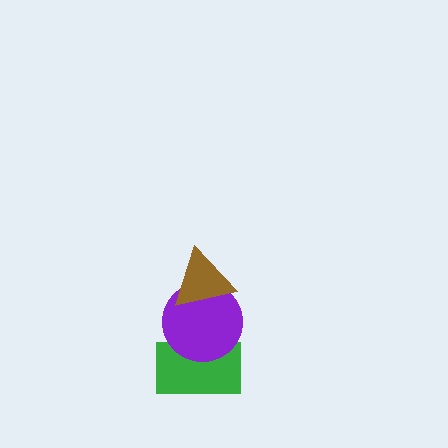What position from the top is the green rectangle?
The green rectangle is 3rd from the top.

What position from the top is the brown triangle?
The brown triangle is 1st from the top.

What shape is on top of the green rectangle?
The purple circle is on top of the green rectangle.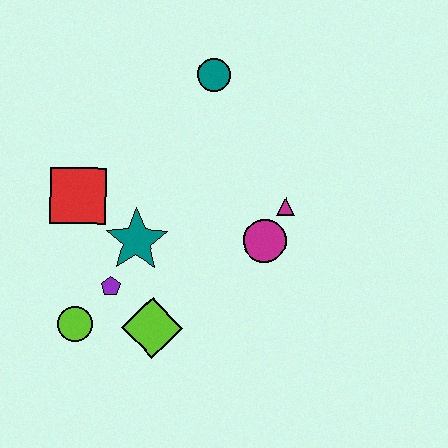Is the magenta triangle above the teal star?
Yes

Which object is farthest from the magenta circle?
The lime circle is farthest from the magenta circle.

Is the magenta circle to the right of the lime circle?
Yes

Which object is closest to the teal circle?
The magenta triangle is closest to the teal circle.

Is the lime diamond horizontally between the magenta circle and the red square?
Yes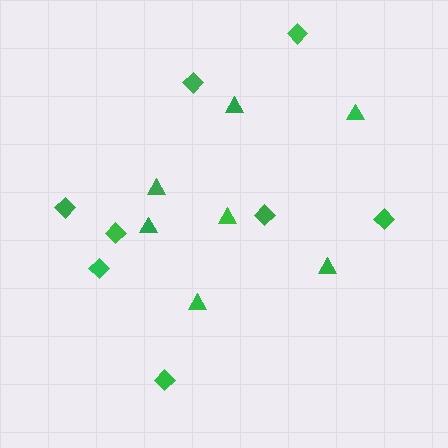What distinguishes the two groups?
There are 2 groups: one group of diamonds (8) and one group of triangles (7).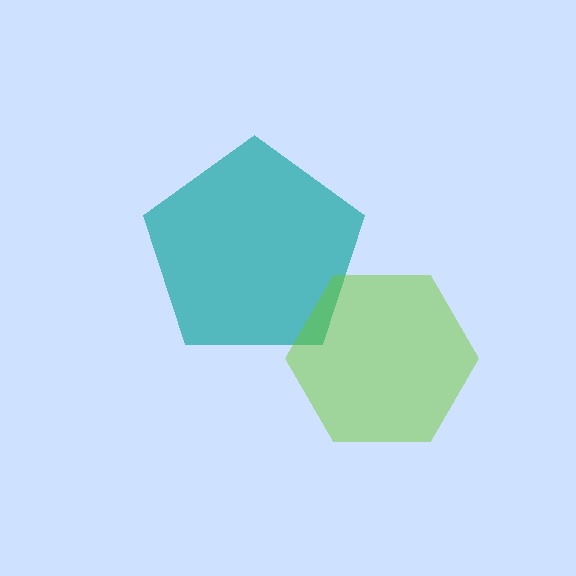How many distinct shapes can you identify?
There are 2 distinct shapes: a teal pentagon, a lime hexagon.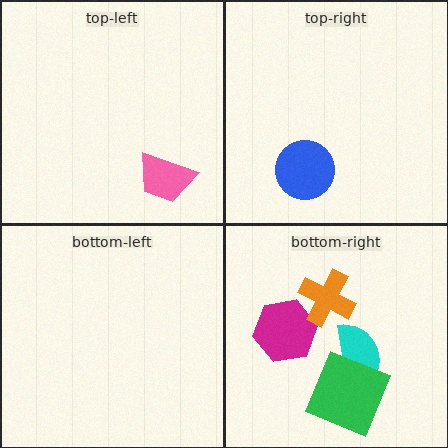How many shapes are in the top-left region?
1.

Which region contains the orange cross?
The bottom-right region.